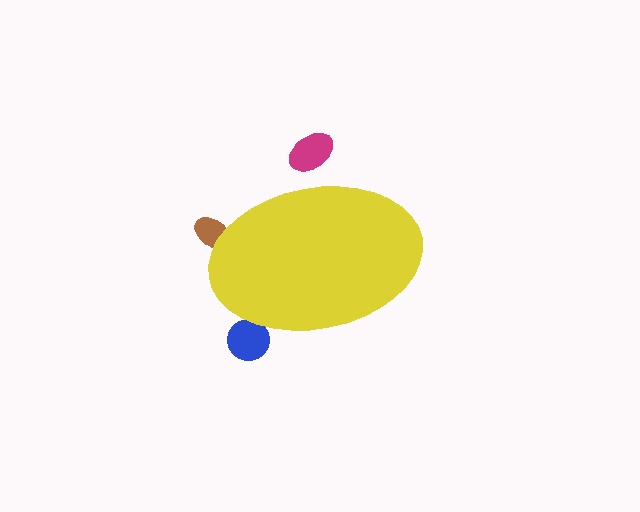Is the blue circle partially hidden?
Yes, the blue circle is partially hidden behind the yellow ellipse.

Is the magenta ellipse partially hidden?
Yes, the magenta ellipse is partially hidden behind the yellow ellipse.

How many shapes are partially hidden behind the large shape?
3 shapes are partially hidden.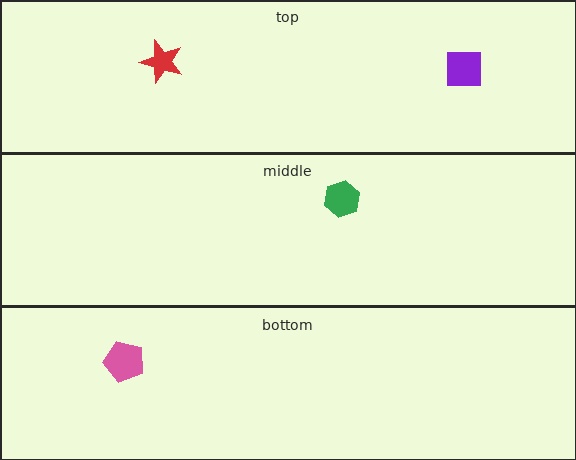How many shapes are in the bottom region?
1.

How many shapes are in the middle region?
1.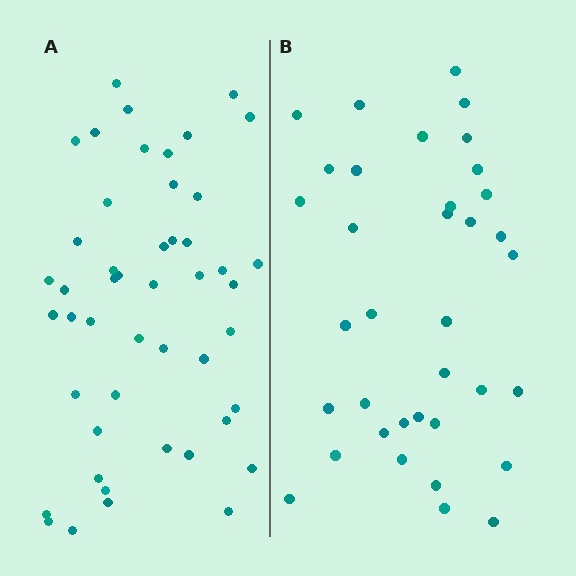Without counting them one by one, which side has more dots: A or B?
Region A (the left region) has more dots.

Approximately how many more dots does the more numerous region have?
Region A has roughly 12 or so more dots than region B.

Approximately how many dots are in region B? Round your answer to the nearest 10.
About 40 dots. (The exact count is 36, which rounds to 40.)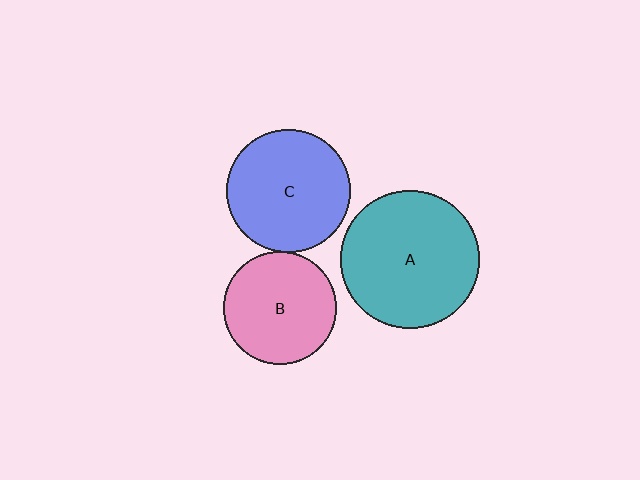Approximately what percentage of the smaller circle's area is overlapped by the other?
Approximately 5%.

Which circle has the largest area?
Circle A (teal).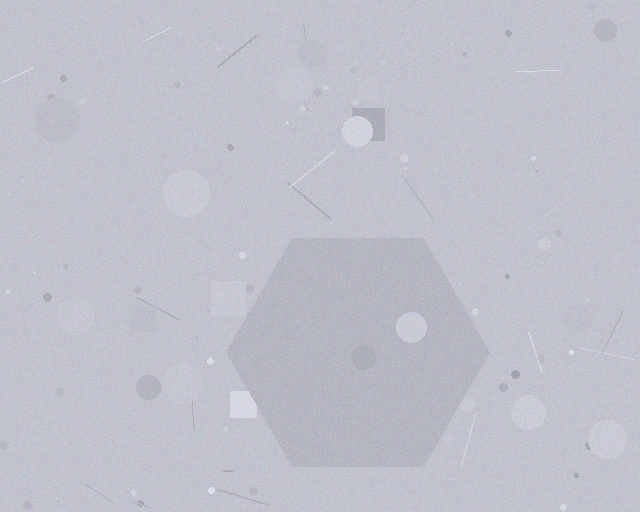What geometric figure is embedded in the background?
A hexagon is embedded in the background.